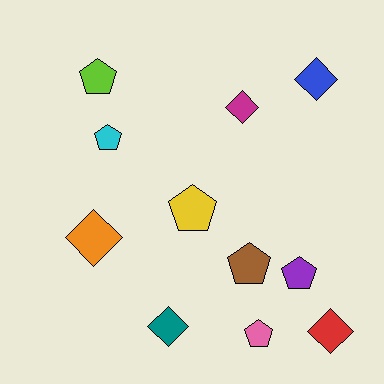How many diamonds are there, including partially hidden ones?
There are 5 diamonds.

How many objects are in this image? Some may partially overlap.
There are 11 objects.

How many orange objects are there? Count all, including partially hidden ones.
There is 1 orange object.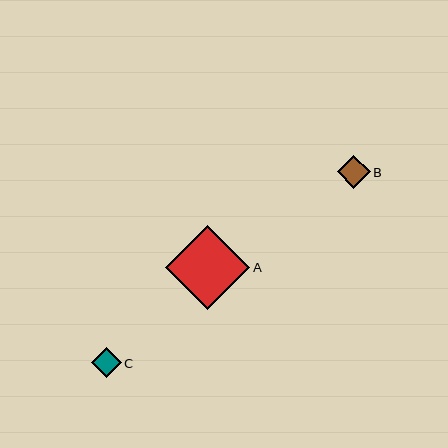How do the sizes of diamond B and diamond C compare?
Diamond B and diamond C are approximately the same size.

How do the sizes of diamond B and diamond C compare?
Diamond B and diamond C are approximately the same size.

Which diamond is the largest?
Diamond A is the largest with a size of approximately 84 pixels.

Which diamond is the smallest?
Diamond C is the smallest with a size of approximately 30 pixels.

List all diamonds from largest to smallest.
From largest to smallest: A, B, C.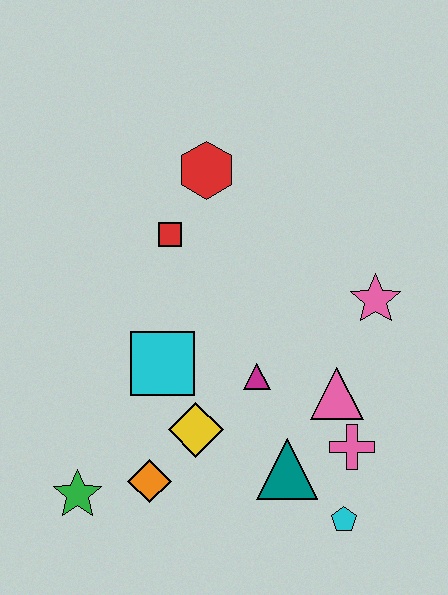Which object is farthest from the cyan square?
The cyan pentagon is farthest from the cyan square.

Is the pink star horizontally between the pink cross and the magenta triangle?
No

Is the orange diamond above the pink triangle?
No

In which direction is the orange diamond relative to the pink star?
The orange diamond is to the left of the pink star.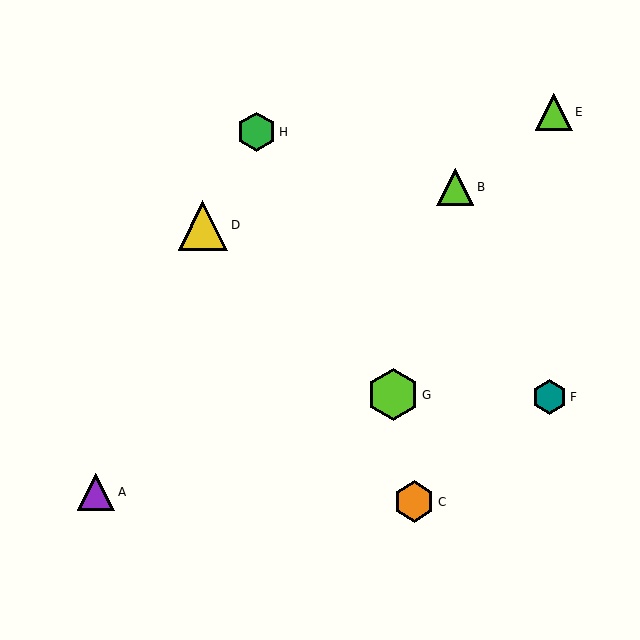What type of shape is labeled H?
Shape H is a green hexagon.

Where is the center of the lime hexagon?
The center of the lime hexagon is at (393, 395).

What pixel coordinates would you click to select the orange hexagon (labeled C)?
Click at (414, 502) to select the orange hexagon C.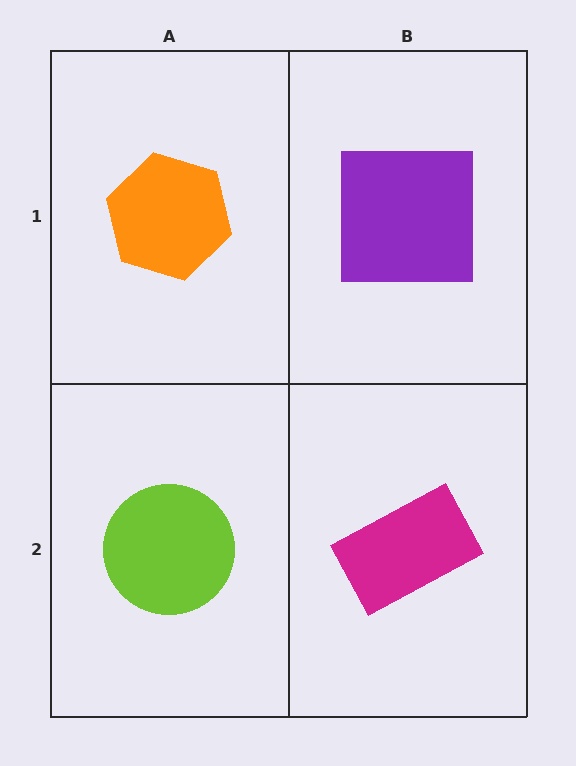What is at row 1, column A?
An orange hexagon.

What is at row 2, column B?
A magenta rectangle.